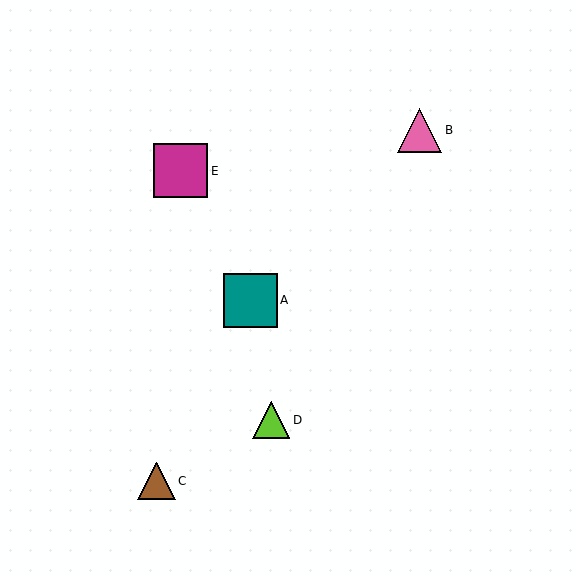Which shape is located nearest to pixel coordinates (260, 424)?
The lime triangle (labeled D) at (271, 420) is nearest to that location.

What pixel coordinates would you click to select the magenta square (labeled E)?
Click at (181, 171) to select the magenta square E.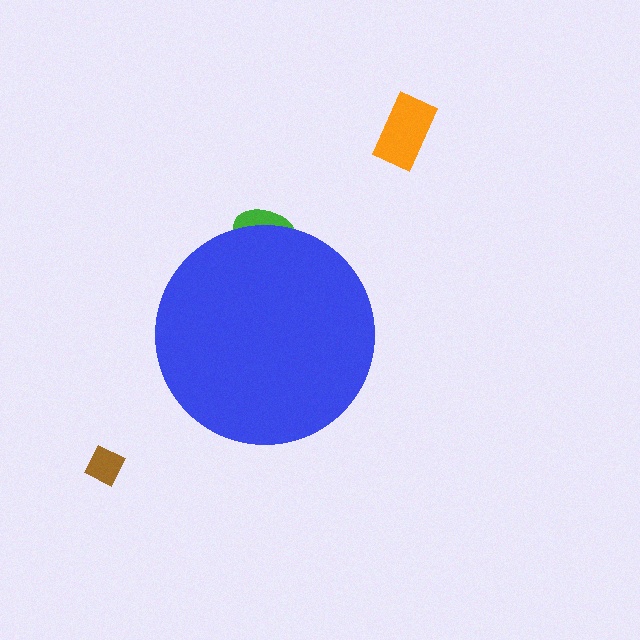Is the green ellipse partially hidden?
Yes, the green ellipse is partially hidden behind the blue circle.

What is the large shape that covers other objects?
A blue circle.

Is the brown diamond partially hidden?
No, the brown diamond is fully visible.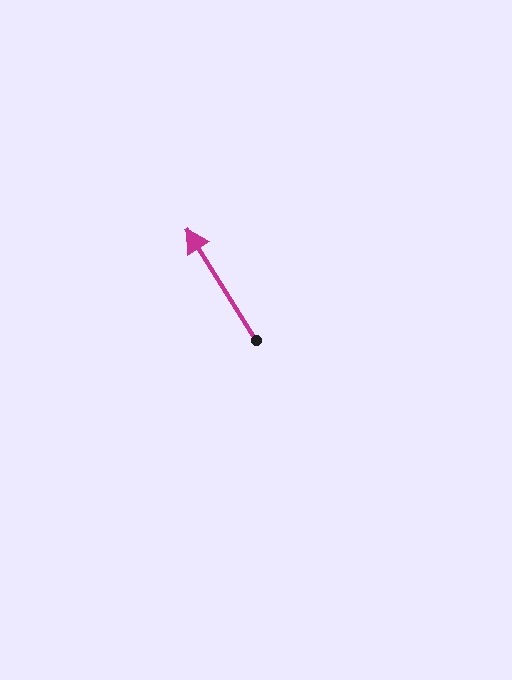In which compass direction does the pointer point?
Northwest.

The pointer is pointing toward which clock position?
Roughly 11 o'clock.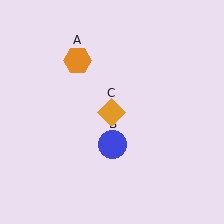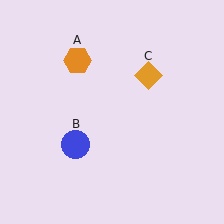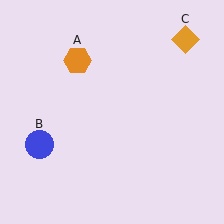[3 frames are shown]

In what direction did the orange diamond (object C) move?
The orange diamond (object C) moved up and to the right.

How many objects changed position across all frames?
2 objects changed position: blue circle (object B), orange diamond (object C).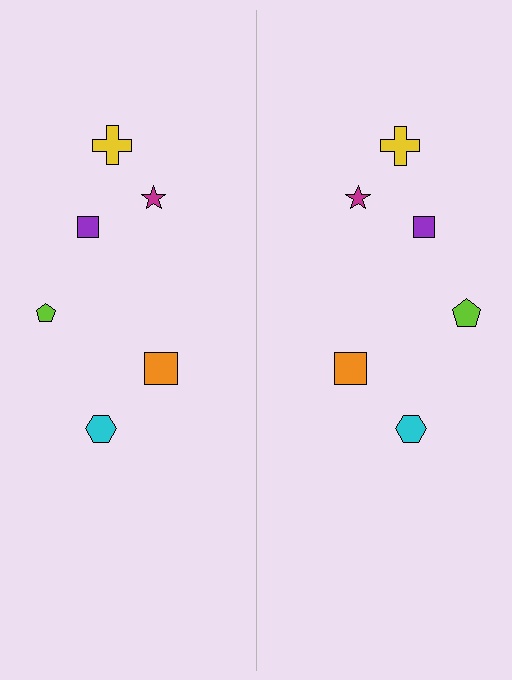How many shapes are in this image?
There are 12 shapes in this image.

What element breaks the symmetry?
The lime pentagon on the right side has a different size than its mirror counterpart.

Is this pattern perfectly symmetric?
No, the pattern is not perfectly symmetric. The lime pentagon on the right side has a different size than its mirror counterpart.